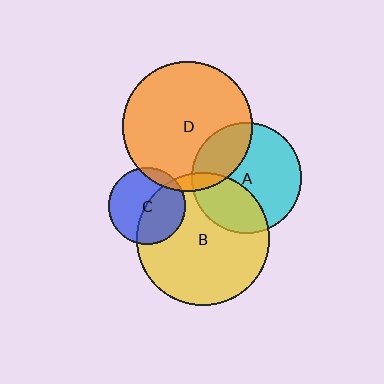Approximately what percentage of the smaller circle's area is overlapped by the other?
Approximately 5%.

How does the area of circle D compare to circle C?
Approximately 2.8 times.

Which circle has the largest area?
Circle B (yellow).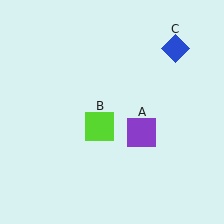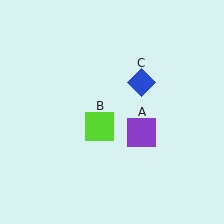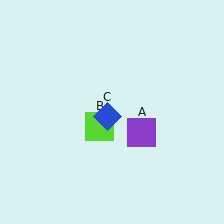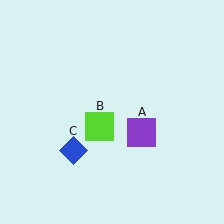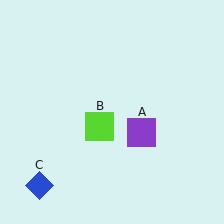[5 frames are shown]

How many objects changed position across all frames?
1 object changed position: blue diamond (object C).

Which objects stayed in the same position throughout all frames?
Purple square (object A) and lime square (object B) remained stationary.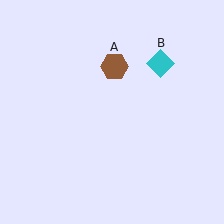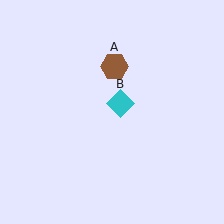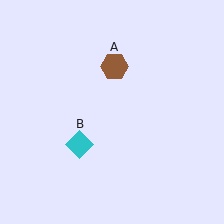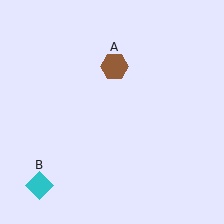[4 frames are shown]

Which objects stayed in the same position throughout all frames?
Brown hexagon (object A) remained stationary.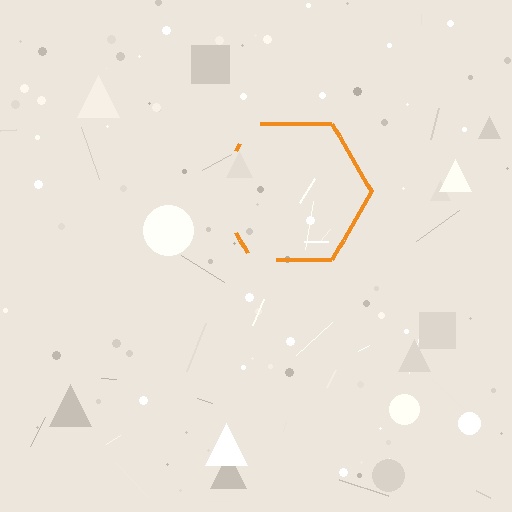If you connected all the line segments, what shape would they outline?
They would outline a hexagon.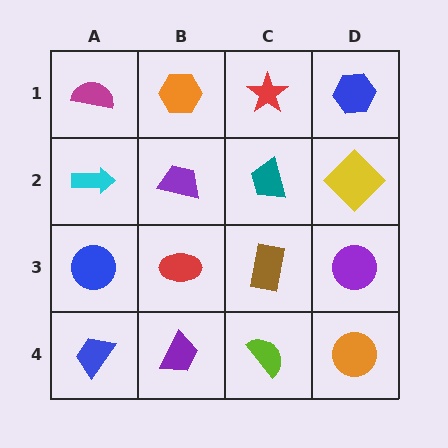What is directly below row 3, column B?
A purple trapezoid.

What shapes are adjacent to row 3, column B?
A purple trapezoid (row 2, column B), a purple trapezoid (row 4, column B), a blue circle (row 3, column A), a brown rectangle (row 3, column C).